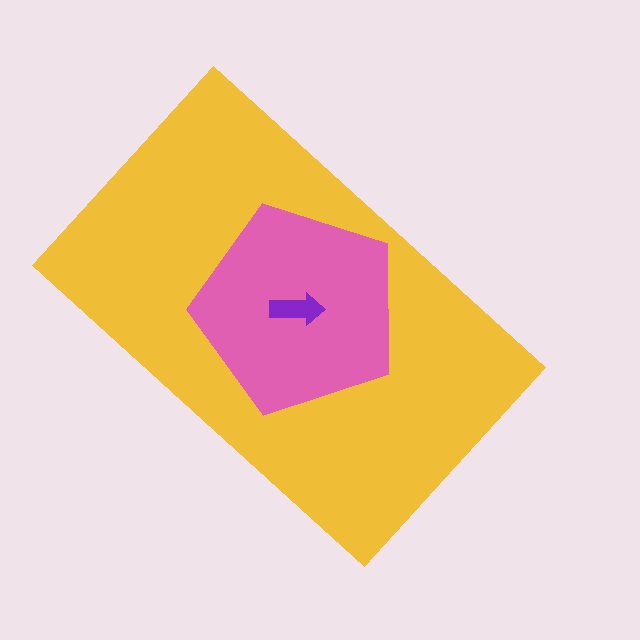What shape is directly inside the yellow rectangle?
The pink pentagon.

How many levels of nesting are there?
3.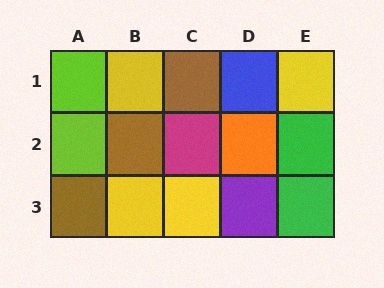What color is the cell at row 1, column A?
Lime.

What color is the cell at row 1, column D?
Blue.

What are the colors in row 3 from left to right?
Brown, yellow, yellow, purple, green.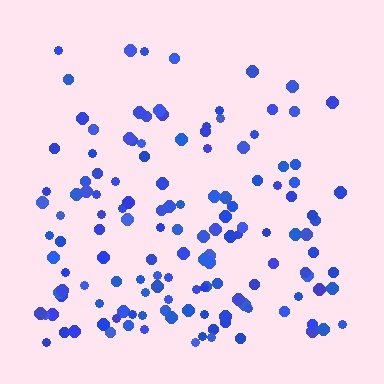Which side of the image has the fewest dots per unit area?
The top.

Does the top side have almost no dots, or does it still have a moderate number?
Still a moderate number, just noticeably fewer than the bottom.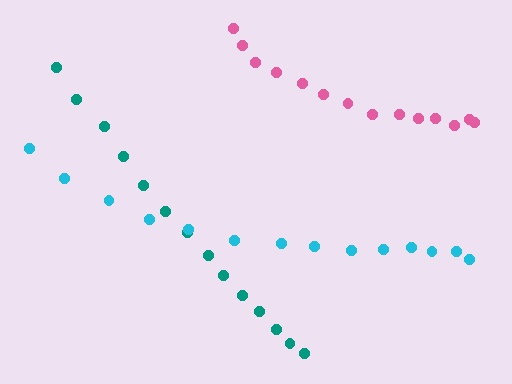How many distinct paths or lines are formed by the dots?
There are 3 distinct paths.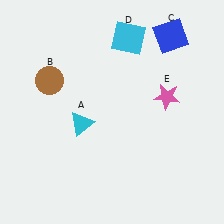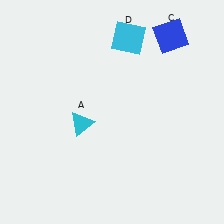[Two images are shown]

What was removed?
The pink star (E), the brown circle (B) were removed in Image 2.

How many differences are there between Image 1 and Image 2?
There are 2 differences between the two images.